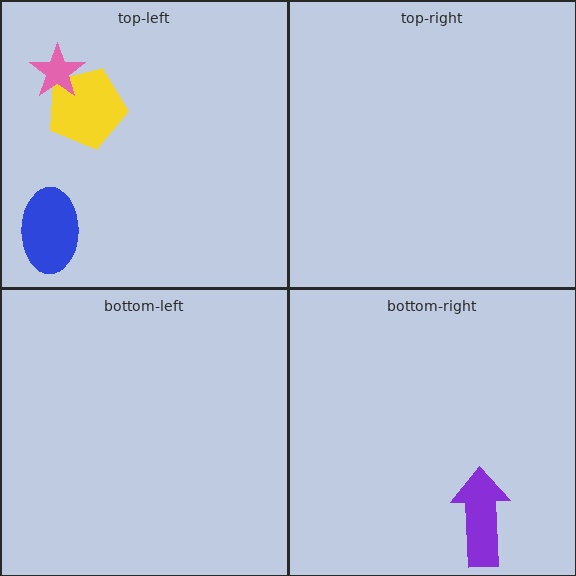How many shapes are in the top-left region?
3.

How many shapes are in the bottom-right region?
1.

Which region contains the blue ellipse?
The top-left region.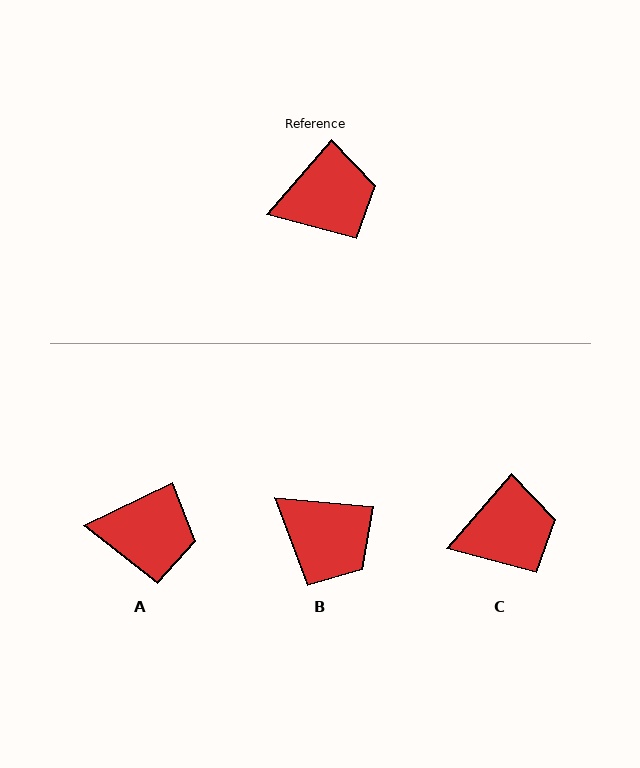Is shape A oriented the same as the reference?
No, it is off by about 23 degrees.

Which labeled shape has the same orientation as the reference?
C.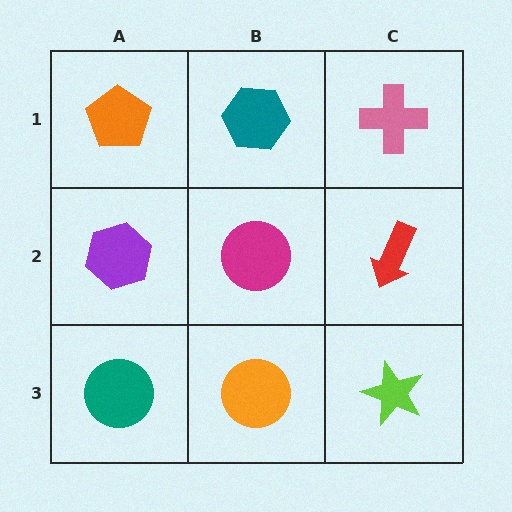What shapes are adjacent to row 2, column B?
A teal hexagon (row 1, column B), an orange circle (row 3, column B), a purple hexagon (row 2, column A), a red arrow (row 2, column C).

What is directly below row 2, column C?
A lime star.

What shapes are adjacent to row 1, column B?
A magenta circle (row 2, column B), an orange pentagon (row 1, column A), a pink cross (row 1, column C).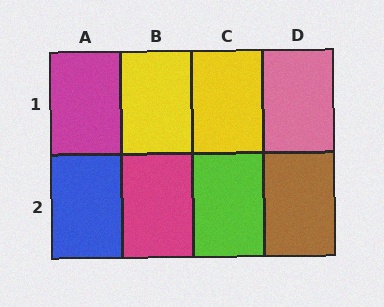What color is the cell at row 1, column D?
Pink.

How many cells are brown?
1 cell is brown.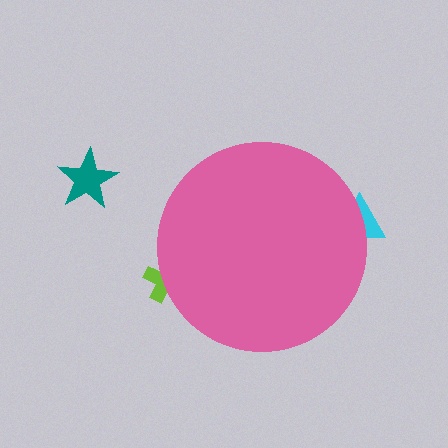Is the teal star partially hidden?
No, the teal star is fully visible.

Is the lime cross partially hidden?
Yes, the lime cross is partially hidden behind the pink circle.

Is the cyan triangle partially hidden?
Yes, the cyan triangle is partially hidden behind the pink circle.